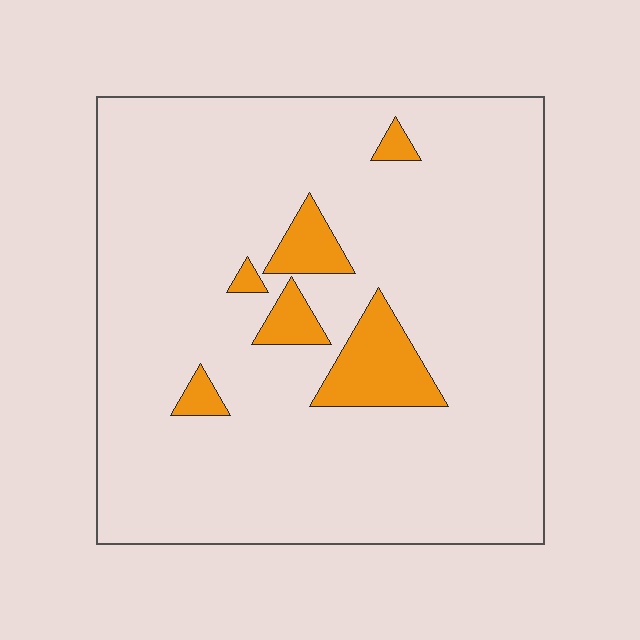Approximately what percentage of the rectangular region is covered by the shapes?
Approximately 10%.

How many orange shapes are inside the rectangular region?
6.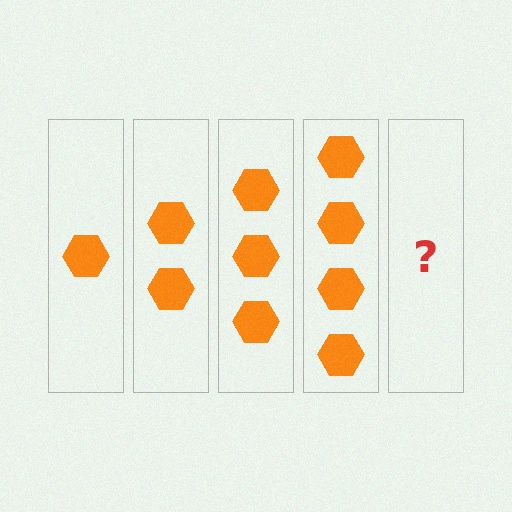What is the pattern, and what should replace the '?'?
The pattern is that each step adds one more hexagon. The '?' should be 5 hexagons.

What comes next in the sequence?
The next element should be 5 hexagons.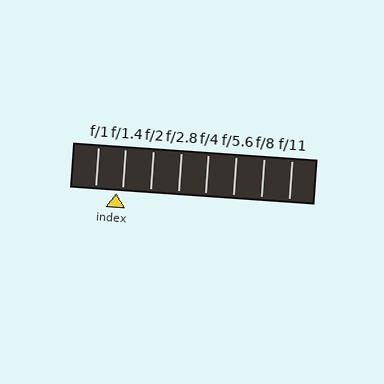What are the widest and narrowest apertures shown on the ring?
The widest aperture shown is f/1 and the narrowest is f/11.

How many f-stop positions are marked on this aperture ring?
There are 8 f-stop positions marked.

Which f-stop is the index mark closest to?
The index mark is closest to f/1.4.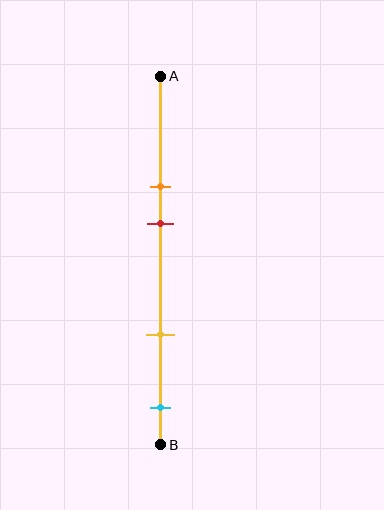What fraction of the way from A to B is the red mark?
The red mark is approximately 40% (0.4) of the way from A to B.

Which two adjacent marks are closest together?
The orange and red marks are the closest adjacent pair.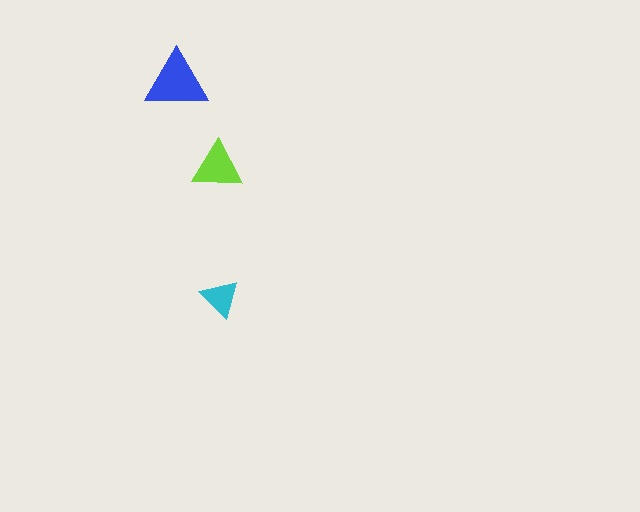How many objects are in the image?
There are 3 objects in the image.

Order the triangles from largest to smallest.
the blue one, the lime one, the cyan one.